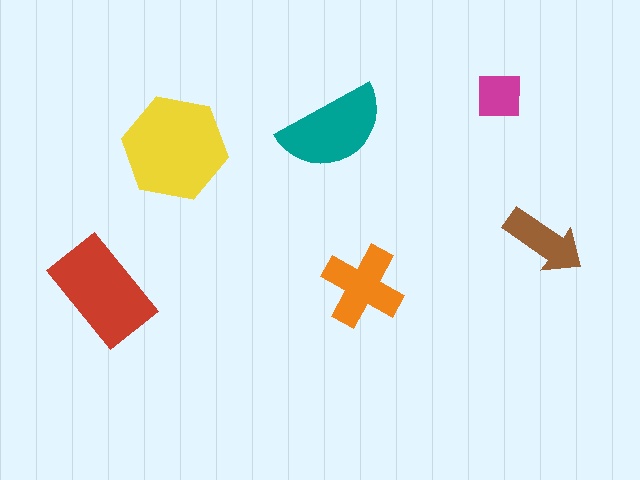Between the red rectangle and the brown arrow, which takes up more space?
The red rectangle.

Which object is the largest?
The yellow hexagon.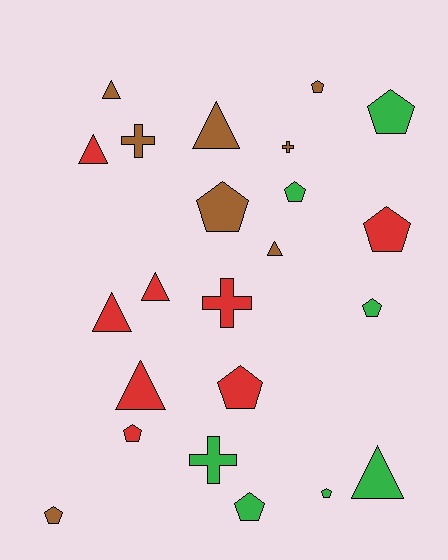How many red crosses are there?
There is 1 red cross.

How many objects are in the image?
There are 23 objects.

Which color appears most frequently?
Red, with 8 objects.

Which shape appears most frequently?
Pentagon, with 11 objects.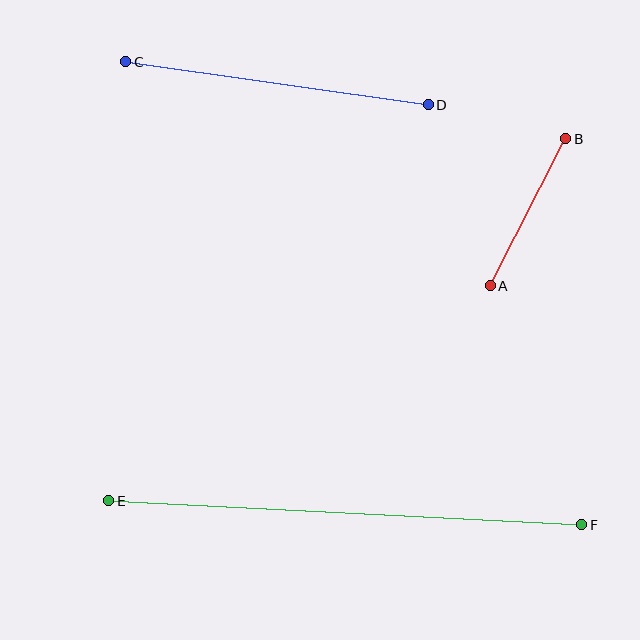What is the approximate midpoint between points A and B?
The midpoint is at approximately (528, 212) pixels.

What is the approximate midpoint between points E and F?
The midpoint is at approximately (345, 513) pixels.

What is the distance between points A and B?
The distance is approximately 165 pixels.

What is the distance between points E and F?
The distance is approximately 473 pixels.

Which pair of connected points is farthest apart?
Points E and F are farthest apart.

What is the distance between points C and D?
The distance is approximately 306 pixels.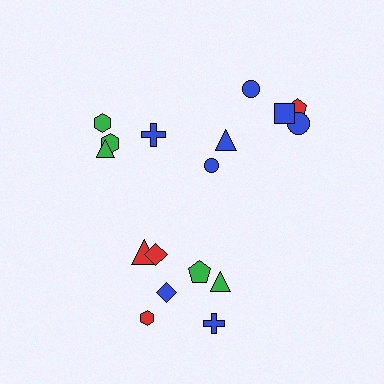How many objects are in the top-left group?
There are 4 objects.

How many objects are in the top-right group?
There are 6 objects.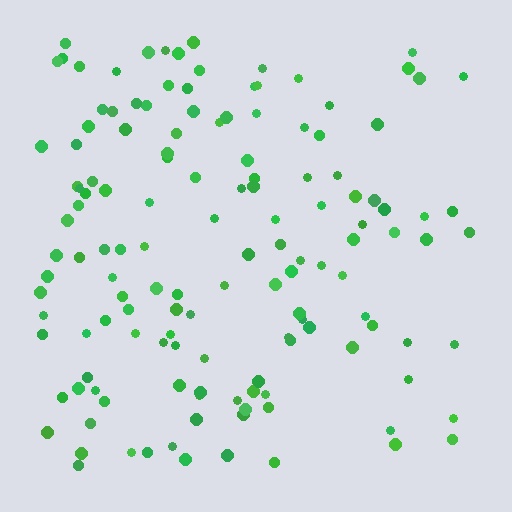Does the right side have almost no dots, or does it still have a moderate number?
Still a moderate number, just noticeably fewer than the left.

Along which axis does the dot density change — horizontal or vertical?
Horizontal.